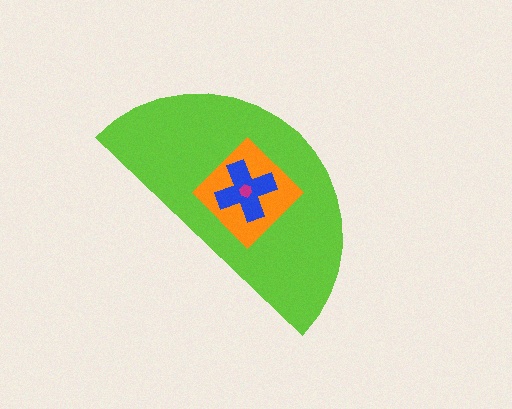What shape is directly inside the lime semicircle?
The orange diamond.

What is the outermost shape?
The lime semicircle.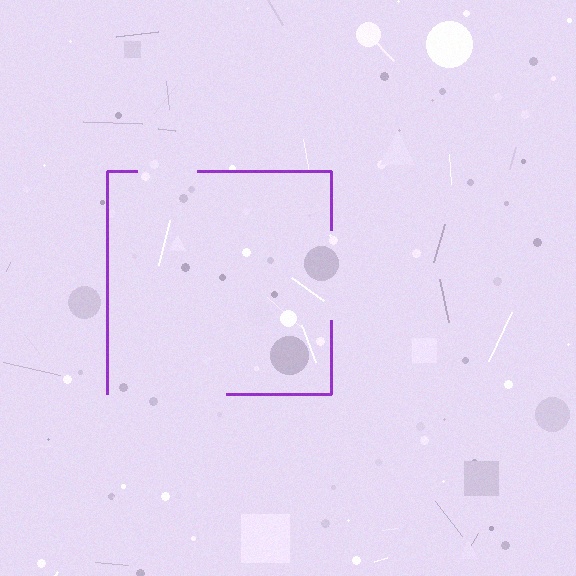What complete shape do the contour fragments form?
The contour fragments form a square.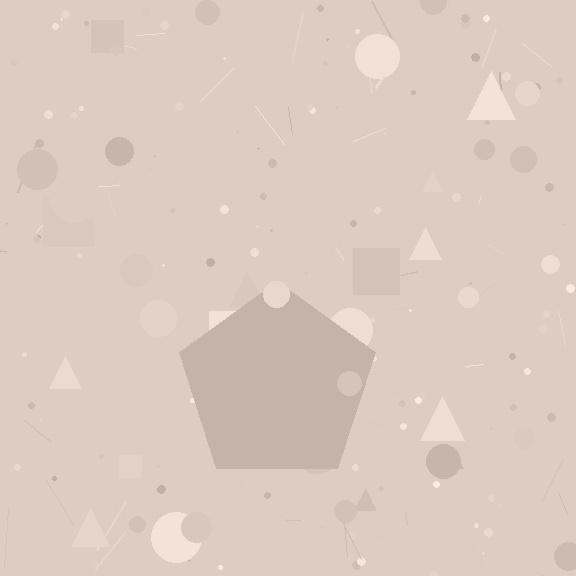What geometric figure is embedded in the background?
A pentagon is embedded in the background.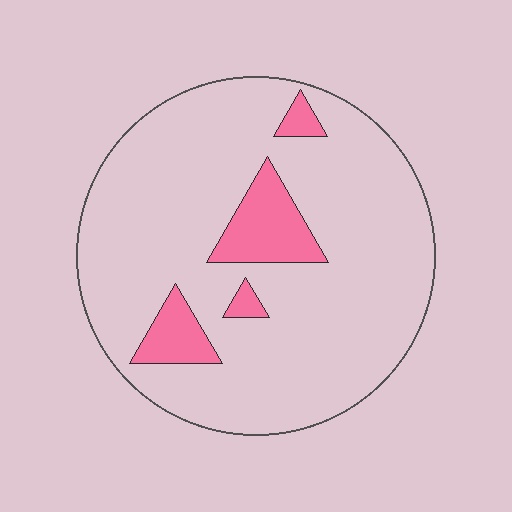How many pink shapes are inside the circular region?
4.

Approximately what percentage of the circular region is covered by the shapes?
Approximately 15%.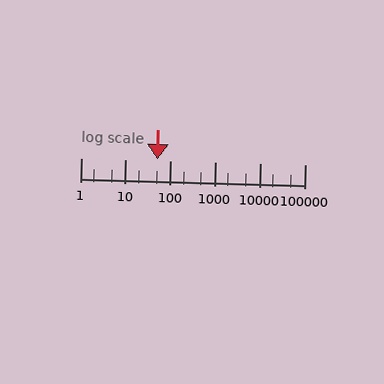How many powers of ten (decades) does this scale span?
The scale spans 5 decades, from 1 to 100000.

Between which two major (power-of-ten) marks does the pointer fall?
The pointer is between 10 and 100.